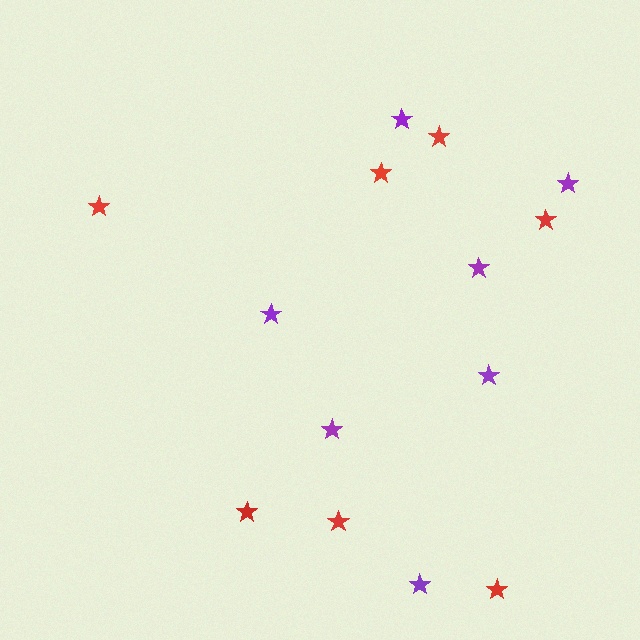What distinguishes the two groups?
There are 2 groups: one group of purple stars (7) and one group of red stars (7).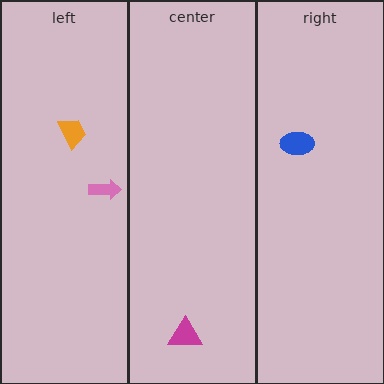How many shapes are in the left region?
2.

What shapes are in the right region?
The blue ellipse.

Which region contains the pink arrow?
The left region.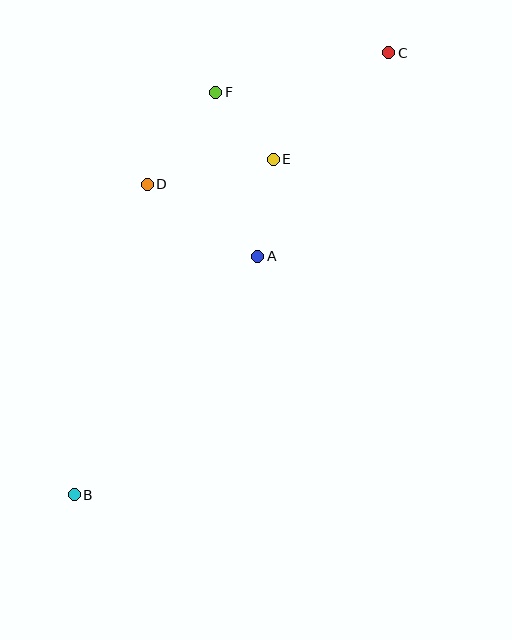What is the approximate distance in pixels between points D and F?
The distance between D and F is approximately 115 pixels.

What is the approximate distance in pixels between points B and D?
The distance between B and D is approximately 319 pixels.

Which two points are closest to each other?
Points E and F are closest to each other.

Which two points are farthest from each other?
Points B and C are farthest from each other.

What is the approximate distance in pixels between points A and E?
The distance between A and E is approximately 98 pixels.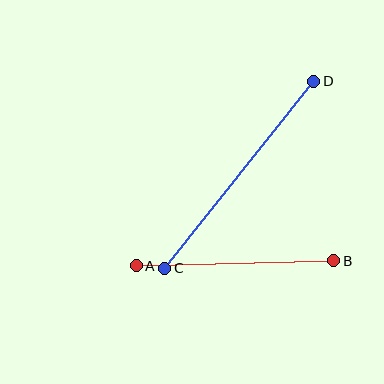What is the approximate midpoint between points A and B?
The midpoint is at approximately (235, 263) pixels.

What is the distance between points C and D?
The distance is approximately 239 pixels.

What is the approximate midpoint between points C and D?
The midpoint is at approximately (239, 175) pixels.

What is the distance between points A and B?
The distance is approximately 198 pixels.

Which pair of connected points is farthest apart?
Points C and D are farthest apart.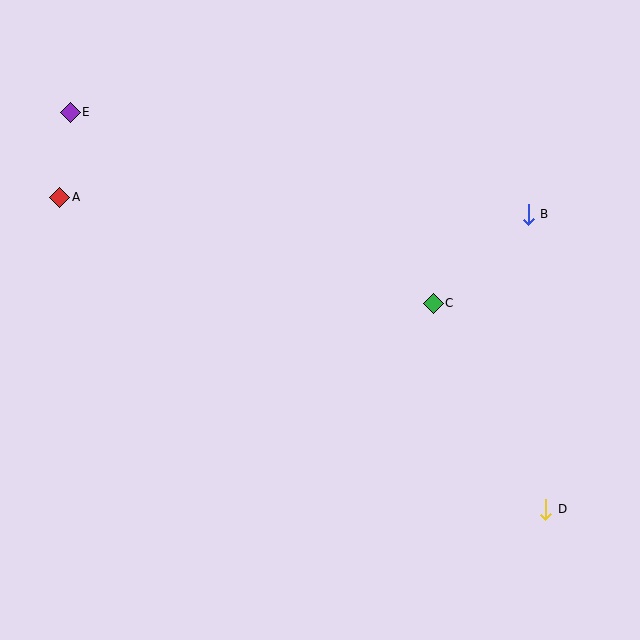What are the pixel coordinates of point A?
Point A is at (60, 197).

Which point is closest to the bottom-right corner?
Point D is closest to the bottom-right corner.